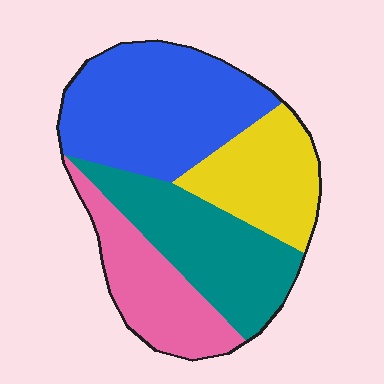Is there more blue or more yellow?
Blue.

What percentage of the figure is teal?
Teal takes up between a sixth and a third of the figure.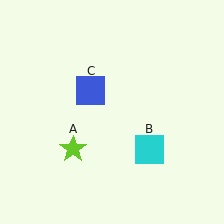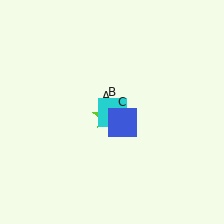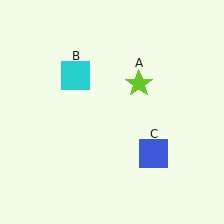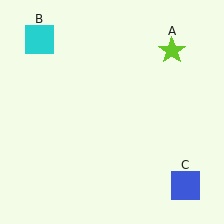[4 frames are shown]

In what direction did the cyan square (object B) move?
The cyan square (object B) moved up and to the left.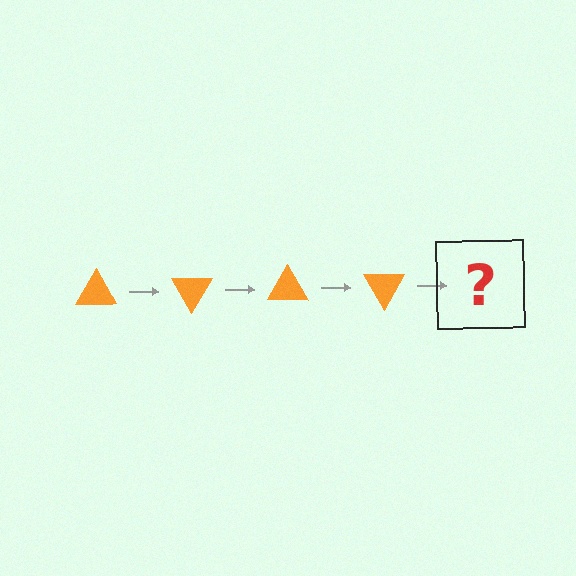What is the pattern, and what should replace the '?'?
The pattern is that the triangle rotates 60 degrees each step. The '?' should be an orange triangle rotated 240 degrees.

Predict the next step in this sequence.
The next step is an orange triangle rotated 240 degrees.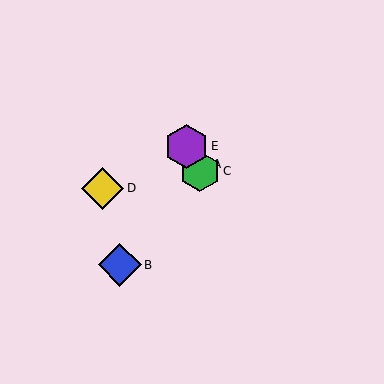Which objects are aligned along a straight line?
Objects A, C, E are aligned along a straight line.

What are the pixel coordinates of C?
Object C is at (200, 171).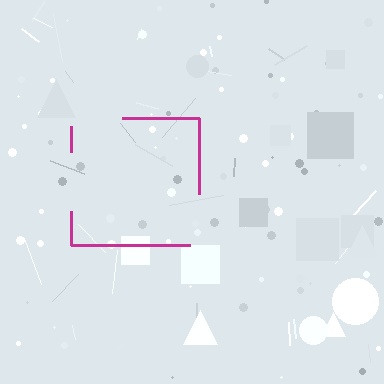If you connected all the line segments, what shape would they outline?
They would outline a square.